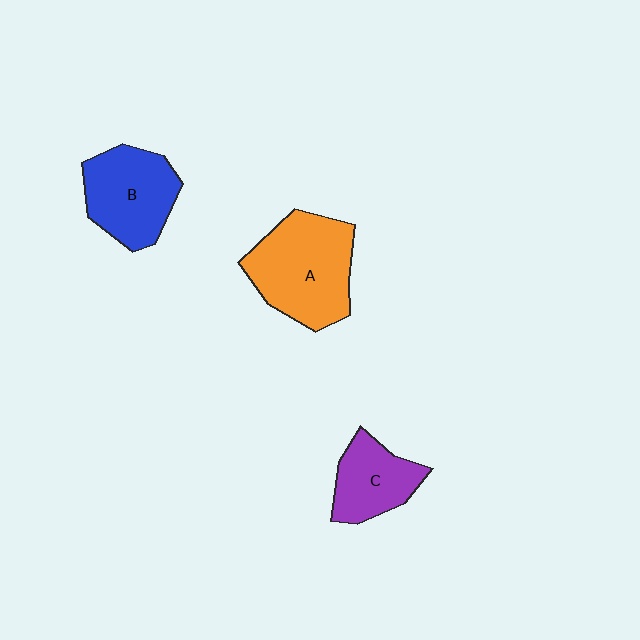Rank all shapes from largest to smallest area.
From largest to smallest: A (orange), B (blue), C (purple).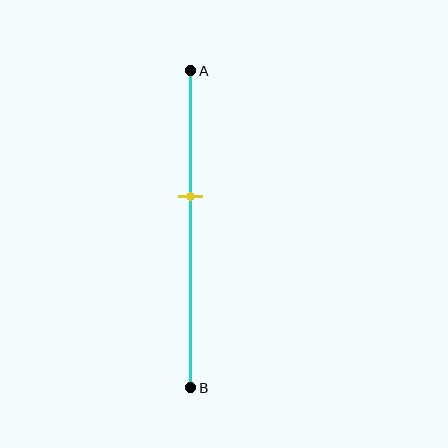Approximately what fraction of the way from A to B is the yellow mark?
The yellow mark is approximately 40% of the way from A to B.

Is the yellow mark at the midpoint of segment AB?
No, the mark is at about 40% from A, not at the 50% midpoint.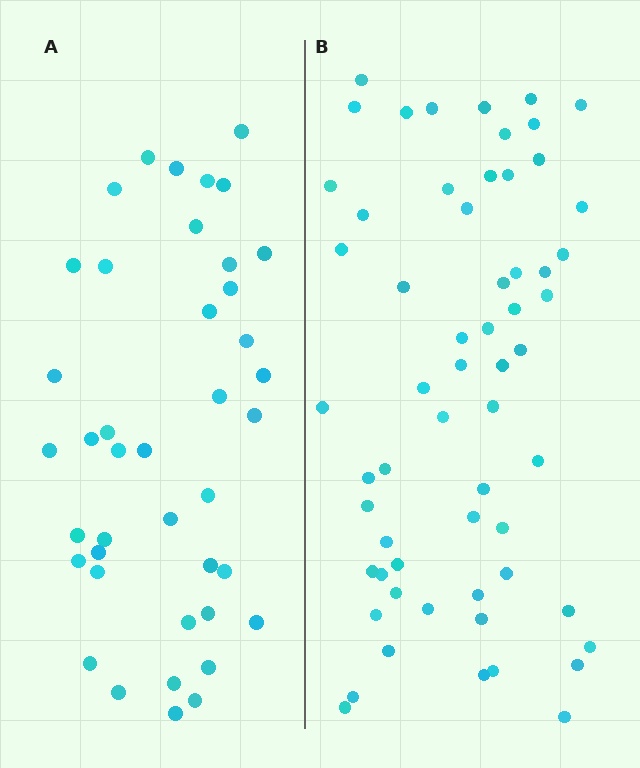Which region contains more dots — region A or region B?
Region B (the right region) has more dots.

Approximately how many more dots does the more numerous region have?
Region B has approximately 20 more dots than region A.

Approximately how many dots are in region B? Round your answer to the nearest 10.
About 60 dots.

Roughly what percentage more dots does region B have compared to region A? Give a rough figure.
About 45% more.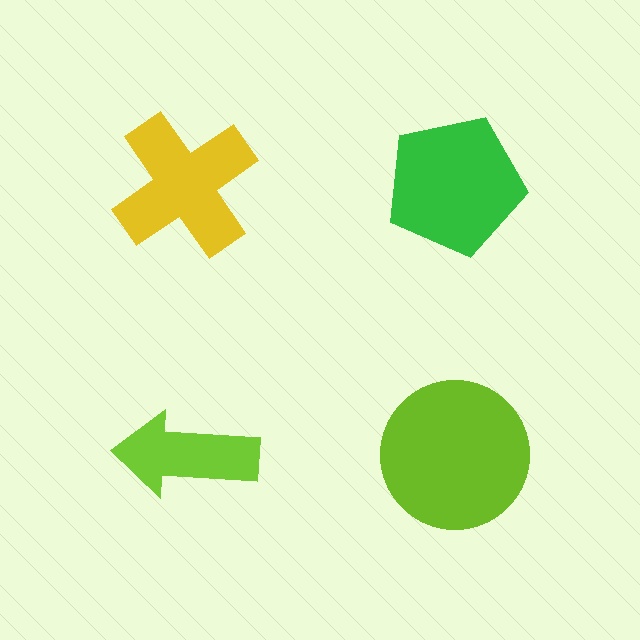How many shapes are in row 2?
2 shapes.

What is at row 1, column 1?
A yellow cross.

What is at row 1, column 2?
A green pentagon.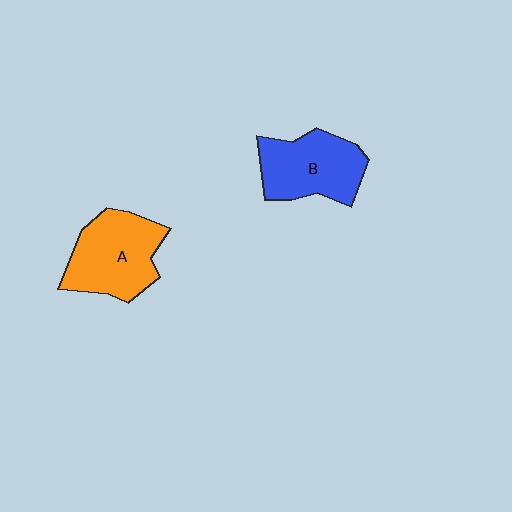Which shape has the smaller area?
Shape B (blue).